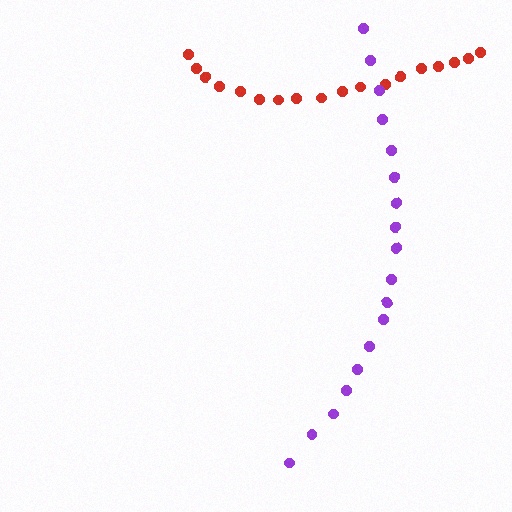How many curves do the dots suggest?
There are 2 distinct paths.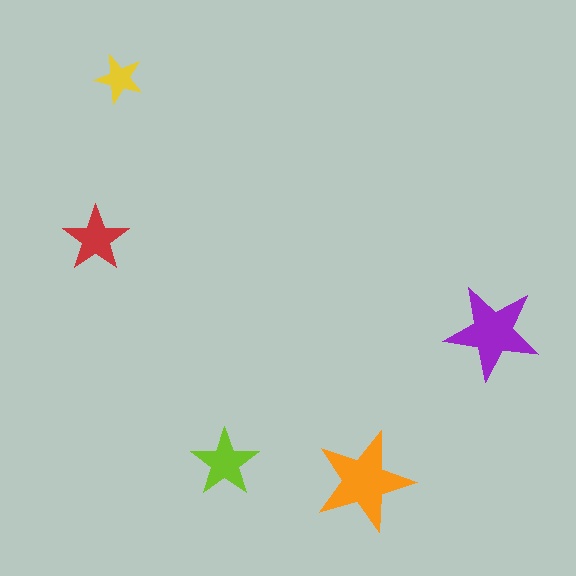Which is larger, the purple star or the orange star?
The orange one.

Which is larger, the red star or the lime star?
The lime one.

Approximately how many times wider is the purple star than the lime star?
About 1.5 times wider.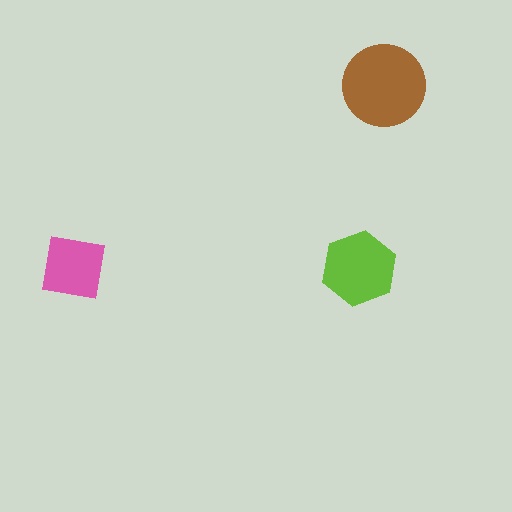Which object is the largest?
The brown circle.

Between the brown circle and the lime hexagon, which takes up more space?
The brown circle.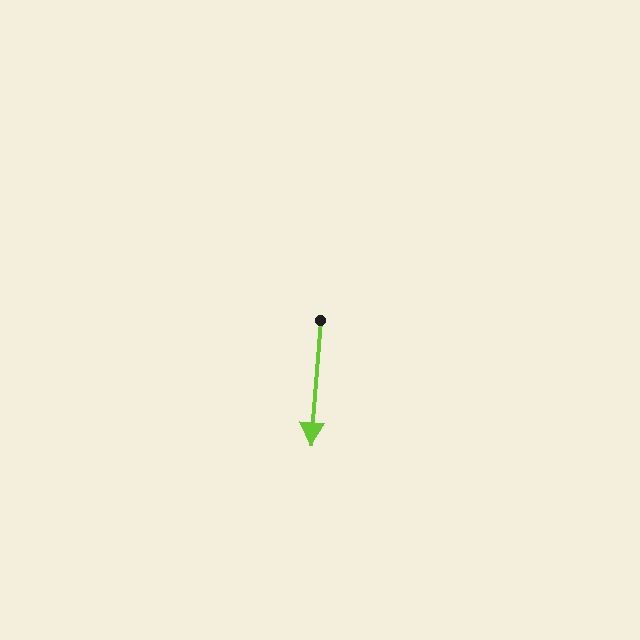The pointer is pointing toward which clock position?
Roughly 6 o'clock.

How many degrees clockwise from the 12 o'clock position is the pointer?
Approximately 184 degrees.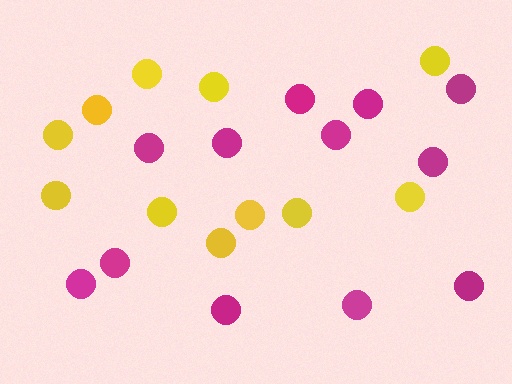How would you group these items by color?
There are 2 groups: one group of yellow circles (11) and one group of magenta circles (12).